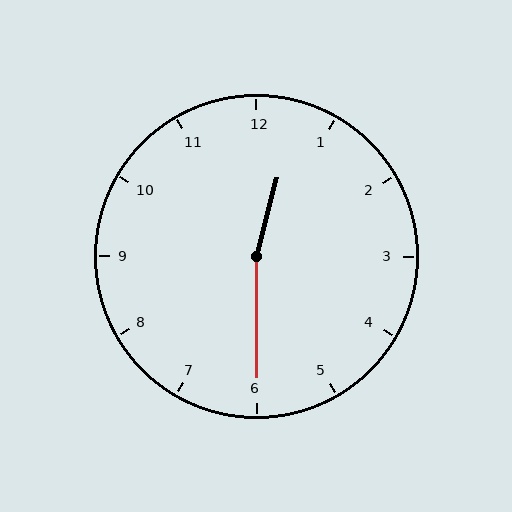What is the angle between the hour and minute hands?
Approximately 165 degrees.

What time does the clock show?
12:30.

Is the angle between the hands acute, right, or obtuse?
It is obtuse.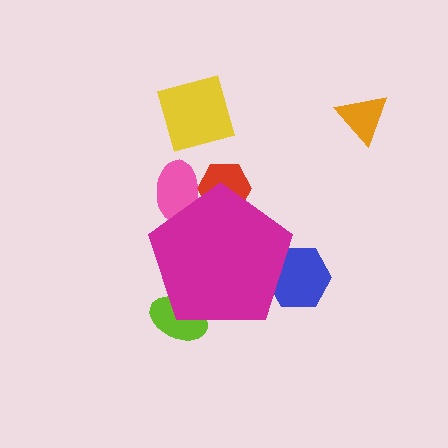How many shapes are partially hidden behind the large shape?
4 shapes are partially hidden.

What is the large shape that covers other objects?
A magenta pentagon.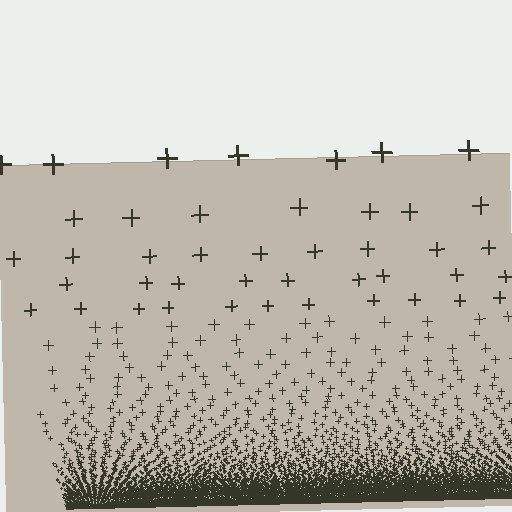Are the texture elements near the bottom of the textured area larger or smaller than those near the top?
Smaller. The gradient is inverted — elements near the bottom are smaller and denser.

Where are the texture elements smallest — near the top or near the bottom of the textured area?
Near the bottom.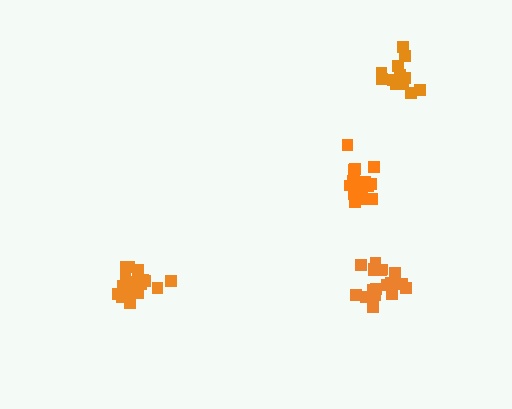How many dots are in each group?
Group 1: 18 dots, Group 2: 18 dots, Group 3: 18 dots, Group 4: 13 dots (67 total).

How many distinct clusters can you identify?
There are 4 distinct clusters.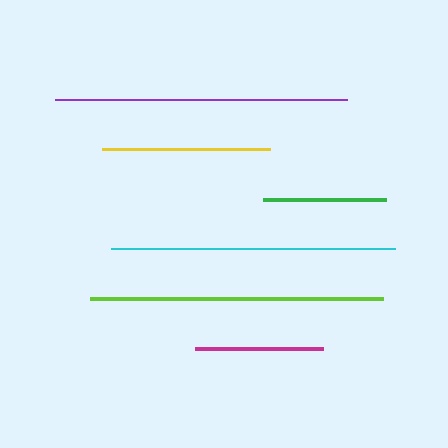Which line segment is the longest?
The lime line is the longest at approximately 293 pixels.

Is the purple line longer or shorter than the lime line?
The lime line is longer than the purple line.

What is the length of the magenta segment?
The magenta segment is approximately 128 pixels long.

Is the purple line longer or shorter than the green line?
The purple line is longer than the green line.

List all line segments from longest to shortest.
From longest to shortest: lime, purple, cyan, yellow, magenta, green.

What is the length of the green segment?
The green segment is approximately 123 pixels long.